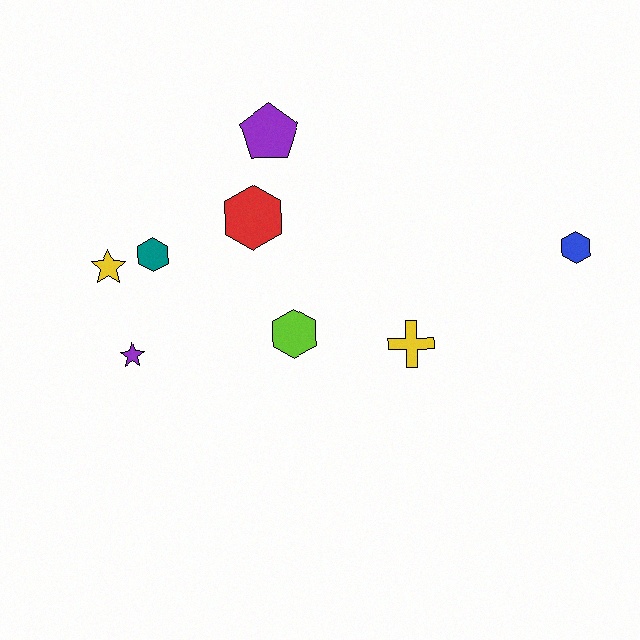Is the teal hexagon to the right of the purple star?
Yes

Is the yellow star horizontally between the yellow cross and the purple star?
No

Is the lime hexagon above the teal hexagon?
No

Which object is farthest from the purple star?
The blue hexagon is farthest from the purple star.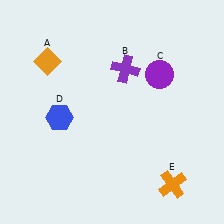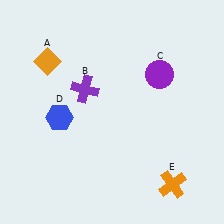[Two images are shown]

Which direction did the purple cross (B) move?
The purple cross (B) moved left.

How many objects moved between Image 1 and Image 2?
1 object moved between the two images.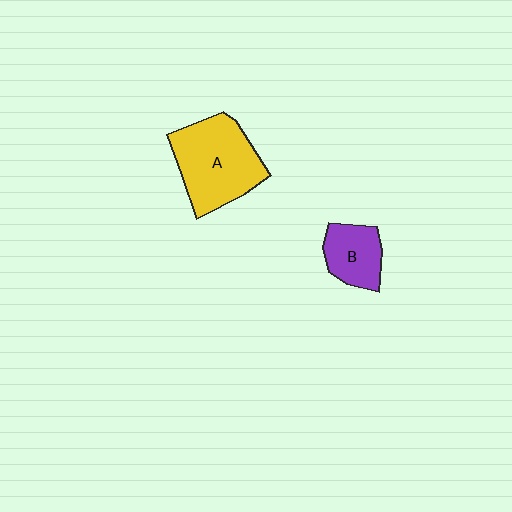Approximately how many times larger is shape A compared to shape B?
Approximately 2.0 times.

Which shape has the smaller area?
Shape B (purple).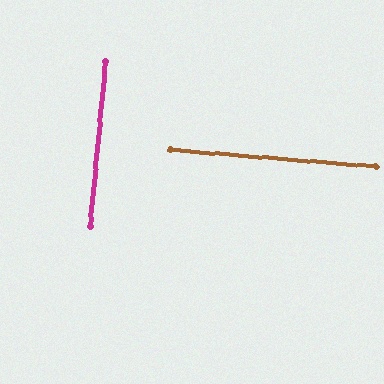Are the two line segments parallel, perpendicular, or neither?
Perpendicular — they meet at approximately 89°.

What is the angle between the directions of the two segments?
Approximately 89 degrees.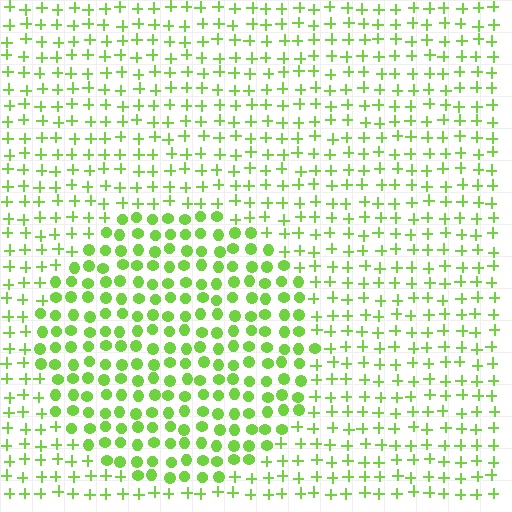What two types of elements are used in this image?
The image uses circles inside the circle region and plus signs outside it.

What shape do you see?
I see a circle.